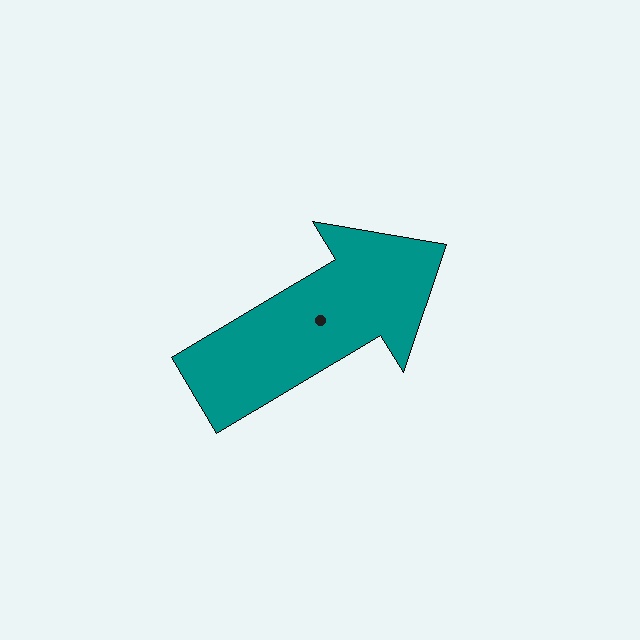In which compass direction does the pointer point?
Northeast.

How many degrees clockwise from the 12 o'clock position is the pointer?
Approximately 59 degrees.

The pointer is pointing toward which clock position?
Roughly 2 o'clock.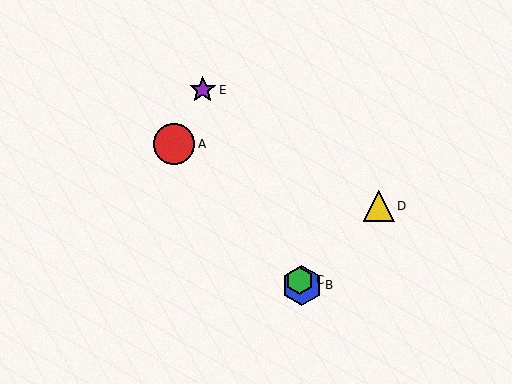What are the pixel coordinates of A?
Object A is at (174, 144).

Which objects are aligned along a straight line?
Objects B, C, E are aligned along a straight line.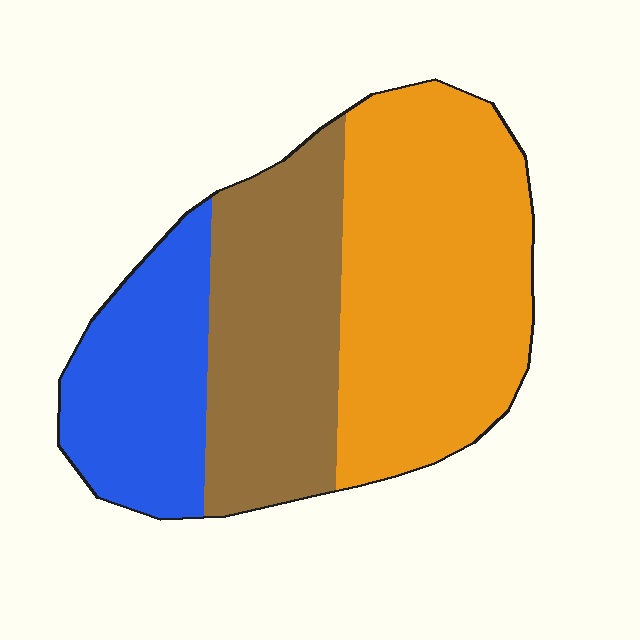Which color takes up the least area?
Blue, at roughly 25%.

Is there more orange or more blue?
Orange.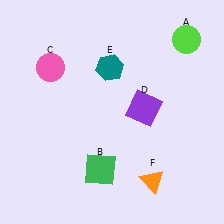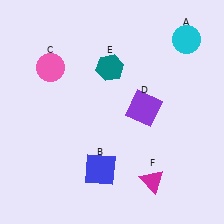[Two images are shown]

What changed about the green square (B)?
In Image 1, B is green. In Image 2, it changed to blue.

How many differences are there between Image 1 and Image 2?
There are 3 differences between the two images.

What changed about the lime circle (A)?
In Image 1, A is lime. In Image 2, it changed to cyan.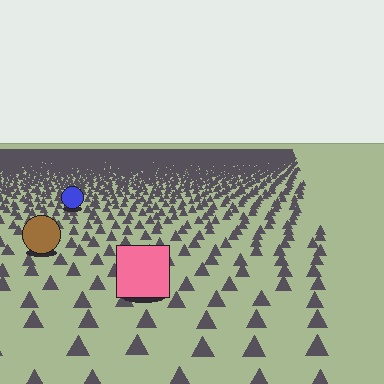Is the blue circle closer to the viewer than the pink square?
No. The pink square is closer — you can tell from the texture gradient: the ground texture is coarser near it.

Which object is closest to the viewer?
The pink square is closest. The texture marks near it are larger and more spread out.